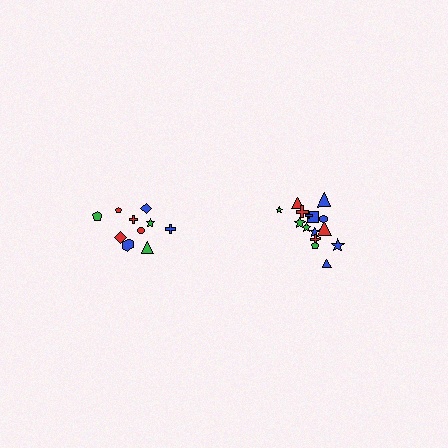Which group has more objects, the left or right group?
The right group.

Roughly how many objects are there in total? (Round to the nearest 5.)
Roughly 25 objects in total.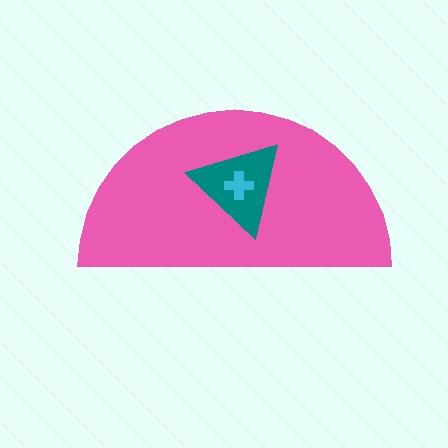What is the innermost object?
The cyan cross.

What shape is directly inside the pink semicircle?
The teal triangle.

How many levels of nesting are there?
3.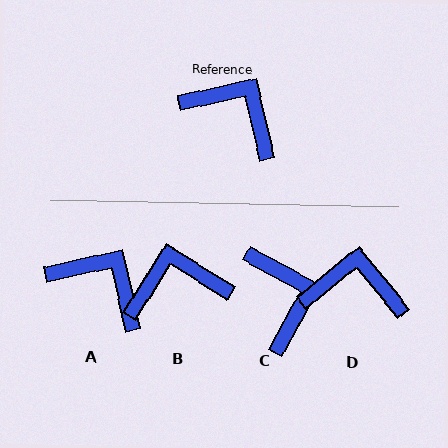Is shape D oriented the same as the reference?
No, it is off by about 26 degrees.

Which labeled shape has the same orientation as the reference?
A.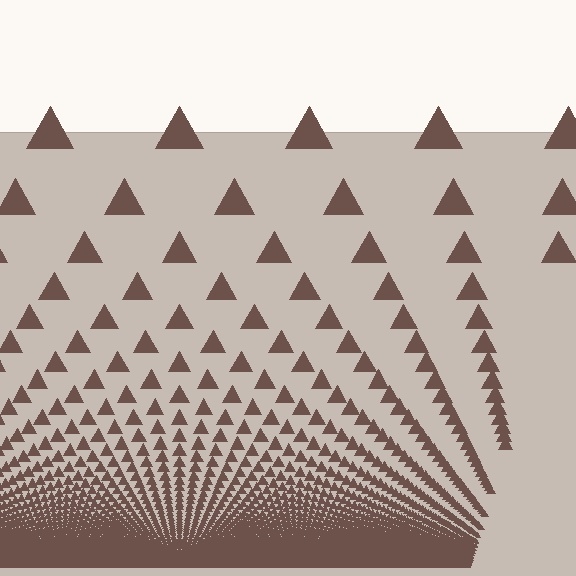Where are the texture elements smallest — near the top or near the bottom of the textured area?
Near the bottom.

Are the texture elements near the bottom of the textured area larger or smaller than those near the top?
Smaller. The gradient is inverted — elements near the bottom are smaller and denser.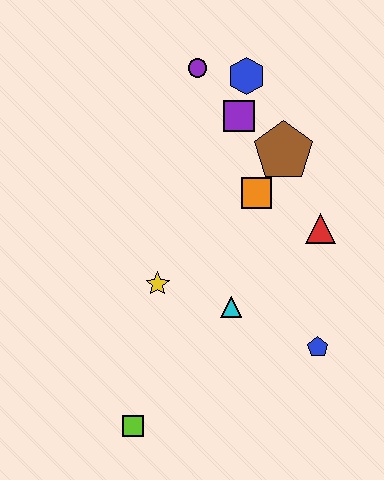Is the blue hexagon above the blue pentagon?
Yes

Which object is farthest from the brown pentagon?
The lime square is farthest from the brown pentagon.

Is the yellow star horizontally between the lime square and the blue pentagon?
Yes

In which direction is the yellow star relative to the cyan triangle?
The yellow star is to the left of the cyan triangle.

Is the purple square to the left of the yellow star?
No